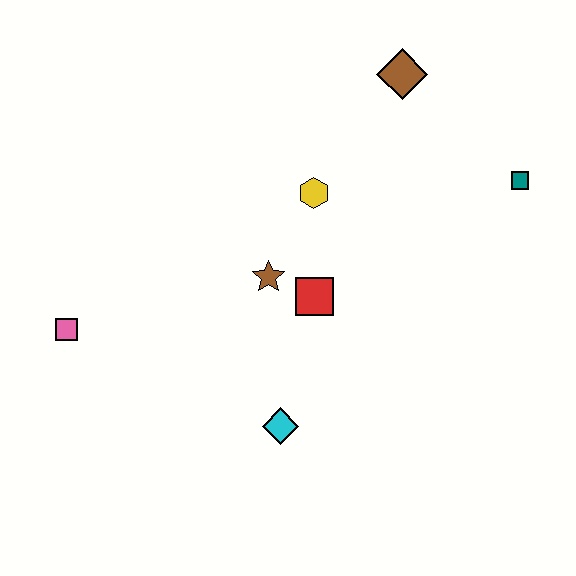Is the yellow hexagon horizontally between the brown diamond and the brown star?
Yes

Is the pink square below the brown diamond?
Yes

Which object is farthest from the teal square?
The pink square is farthest from the teal square.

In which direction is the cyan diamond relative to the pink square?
The cyan diamond is to the right of the pink square.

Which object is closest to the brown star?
The red square is closest to the brown star.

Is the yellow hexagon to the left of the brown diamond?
Yes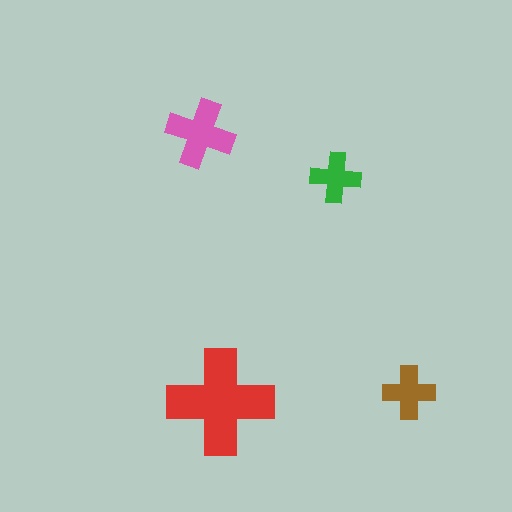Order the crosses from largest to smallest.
the red one, the pink one, the brown one, the green one.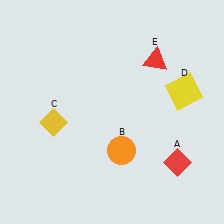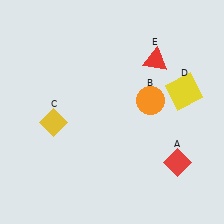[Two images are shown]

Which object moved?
The orange circle (B) moved up.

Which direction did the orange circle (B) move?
The orange circle (B) moved up.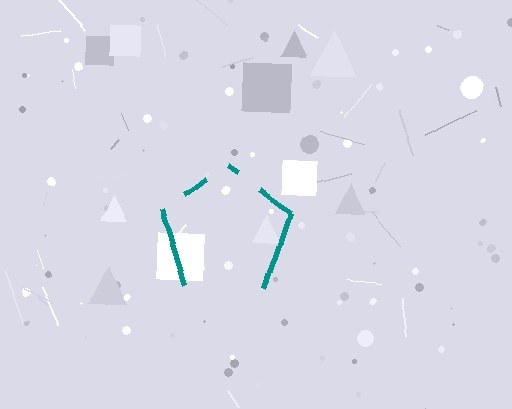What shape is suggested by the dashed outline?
The dashed outline suggests a pentagon.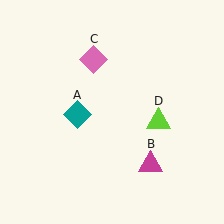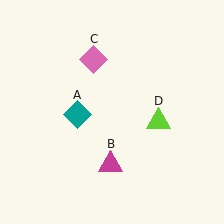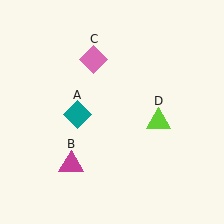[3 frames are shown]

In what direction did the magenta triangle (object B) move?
The magenta triangle (object B) moved left.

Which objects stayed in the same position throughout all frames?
Teal diamond (object A) and pink diamond (object C) and lime triangle (object D) remained stationary.